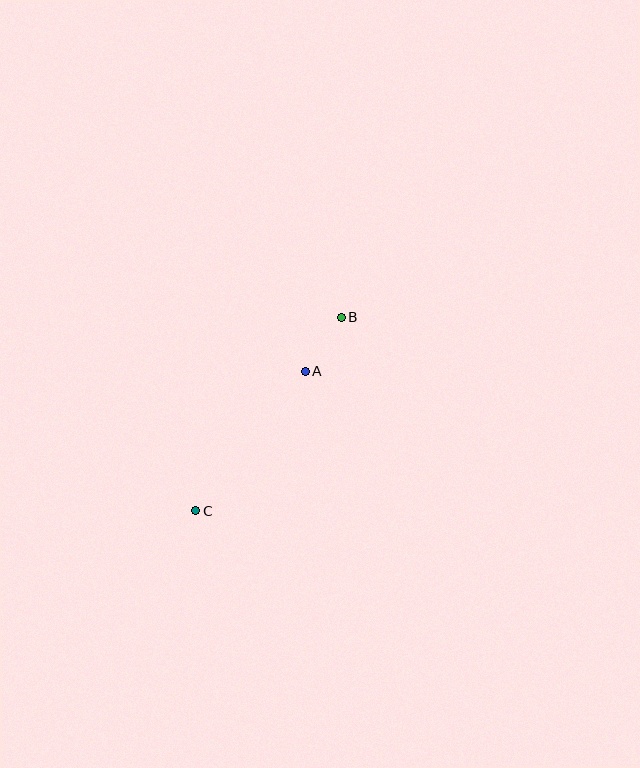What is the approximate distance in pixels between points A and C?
The distance between A and C is approximately 177 pixels.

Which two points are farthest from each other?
Points B and C are farthest from each other.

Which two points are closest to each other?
Points A and B are closest to each other.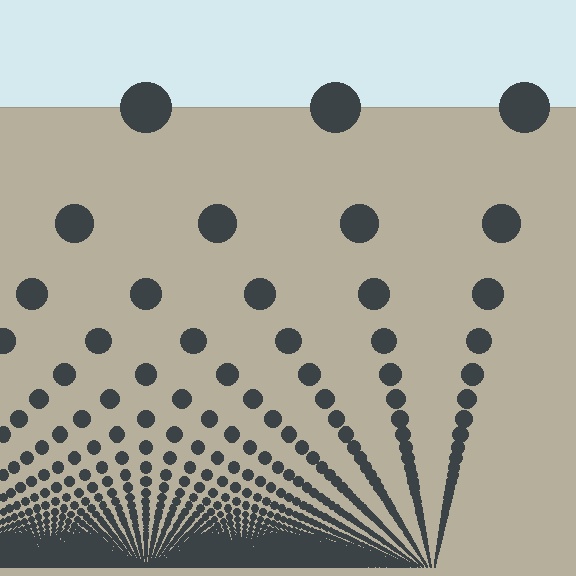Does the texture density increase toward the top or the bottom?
Density increases toward the bottom.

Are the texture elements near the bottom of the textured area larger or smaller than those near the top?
Smaller. The gradient is inverted — elements near the bottom are smaller and denser.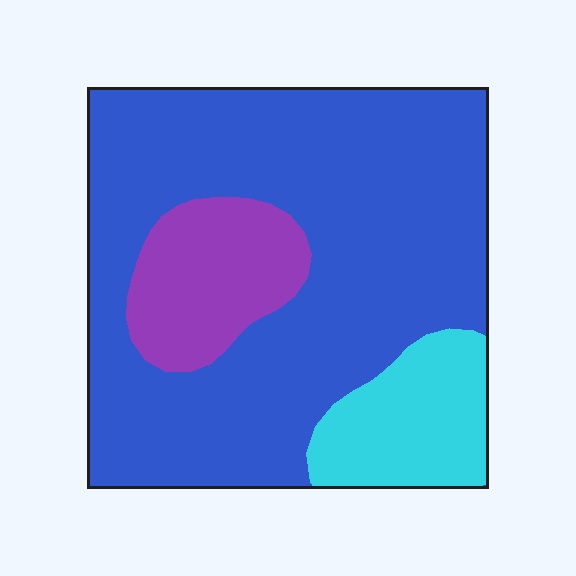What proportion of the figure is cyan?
Cyan takes up about one eighth (1/8) of the figure.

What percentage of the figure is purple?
Purple takes up about one eighth (1/8) of the figure.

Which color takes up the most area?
Blue, at roughly 70%.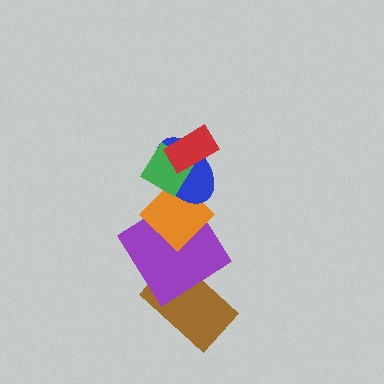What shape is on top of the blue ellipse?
The green diamond is on top of the blue ellipse.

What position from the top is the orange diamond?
The orange diamond is 4th from the top.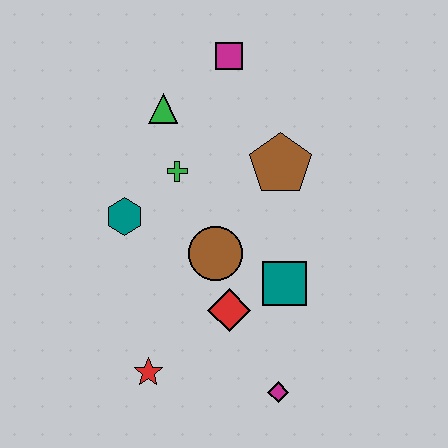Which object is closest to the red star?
The red diamond is closest to the red star.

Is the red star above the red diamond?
No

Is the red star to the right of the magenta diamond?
No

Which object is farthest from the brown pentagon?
The red star is farthest from the brown pentagon.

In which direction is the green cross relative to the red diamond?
The green cross is above the red diamond.